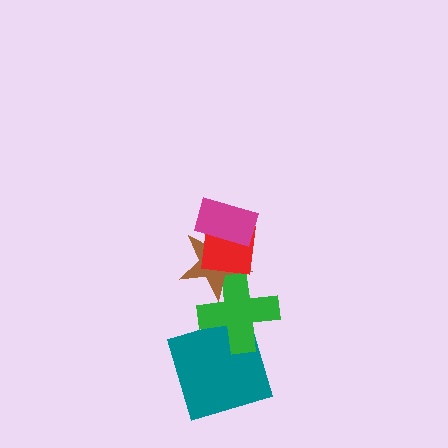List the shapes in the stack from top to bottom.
From top to bottom: the magenta rectangle, the red square, the brown star, the green cross, the teal square.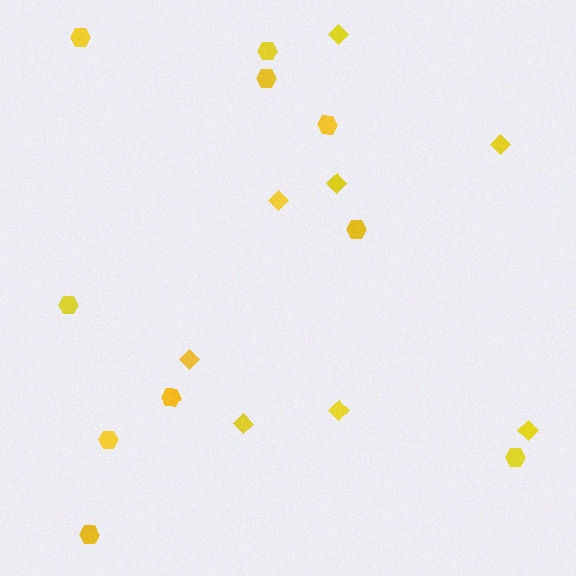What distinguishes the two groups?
There are 2 groups: one group of diamonds (8) and one group of hexagons (10).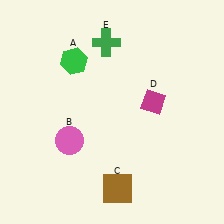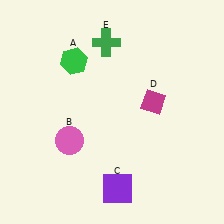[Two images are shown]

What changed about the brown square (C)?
In Image 1, C is brown. In Image 2, it changed to purple.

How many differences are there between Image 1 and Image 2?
There is 1 difference between the two images.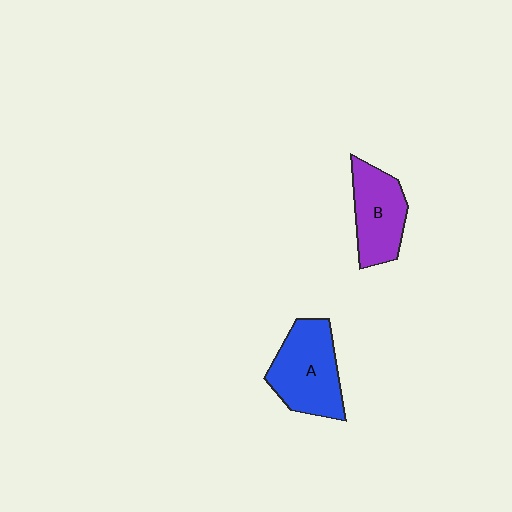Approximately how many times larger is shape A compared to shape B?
Approximately 1.2 times.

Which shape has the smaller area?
Shape B (purple).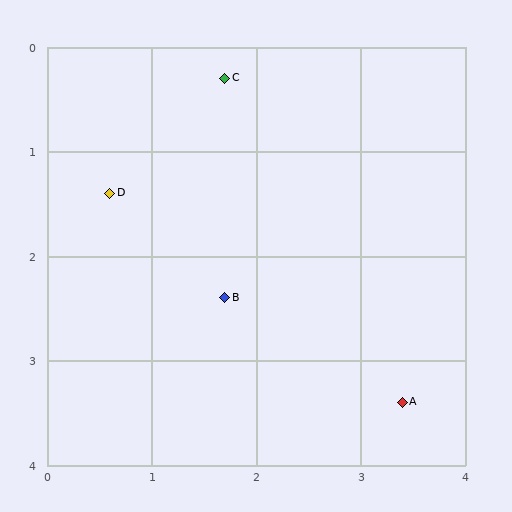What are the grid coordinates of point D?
Point D is at approximately (0.6, 1.4).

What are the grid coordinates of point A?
Point A is at approximately (3.4, 3.4).